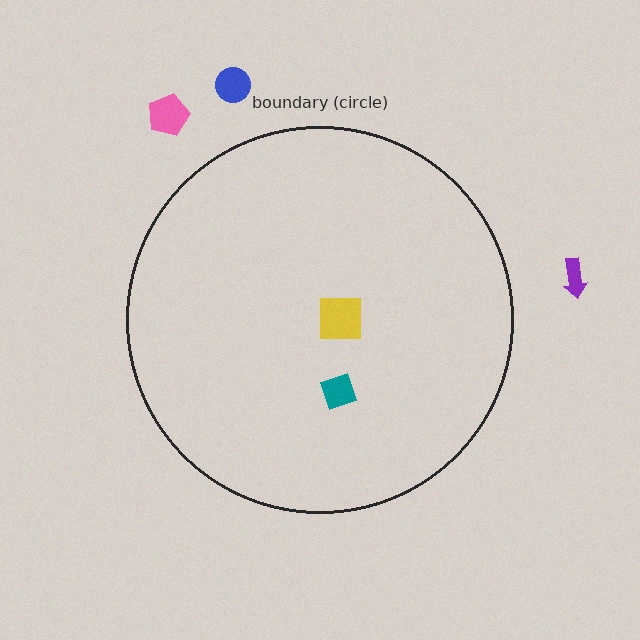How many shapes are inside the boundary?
2 inside, 3 outside.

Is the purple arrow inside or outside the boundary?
Outside.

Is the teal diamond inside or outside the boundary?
Inside.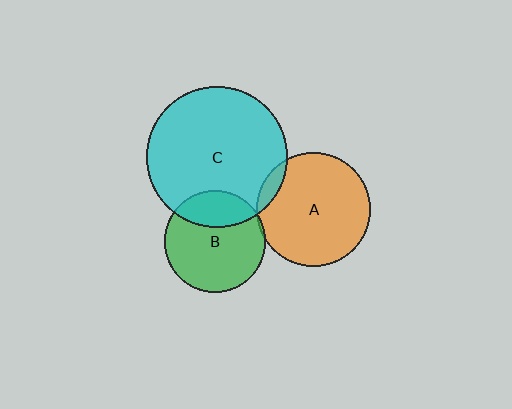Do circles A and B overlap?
Yes.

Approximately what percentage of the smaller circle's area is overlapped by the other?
Approximately 5%.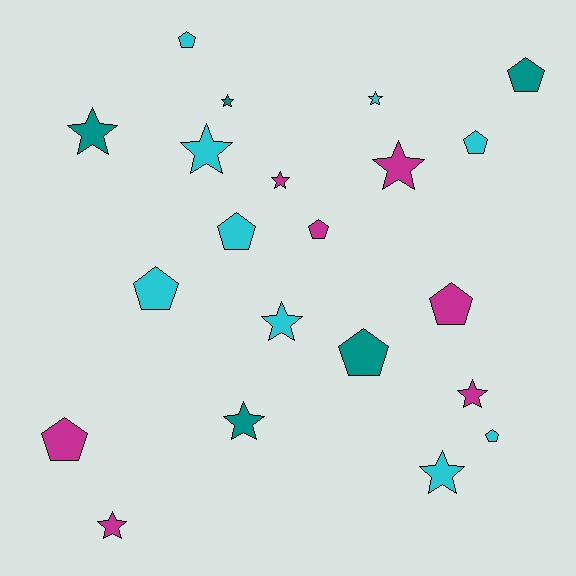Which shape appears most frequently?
Star, with 11 objects.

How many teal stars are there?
There are 3 teal stars.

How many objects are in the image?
There are 21 objects.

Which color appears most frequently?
Cyan, with 9 objects.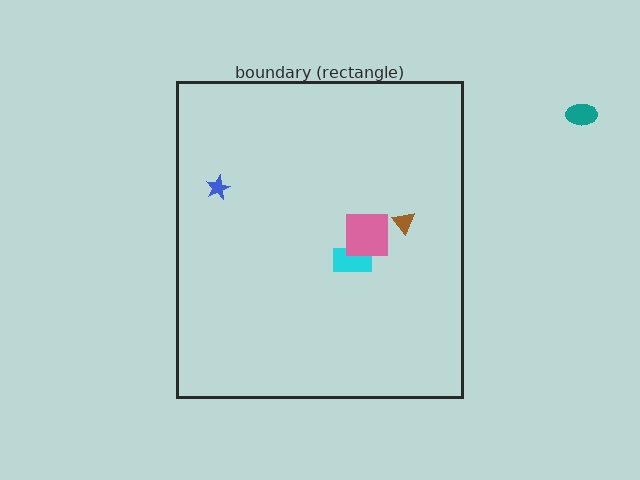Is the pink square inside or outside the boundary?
Inside.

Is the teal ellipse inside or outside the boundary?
Outside.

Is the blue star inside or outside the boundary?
Inside.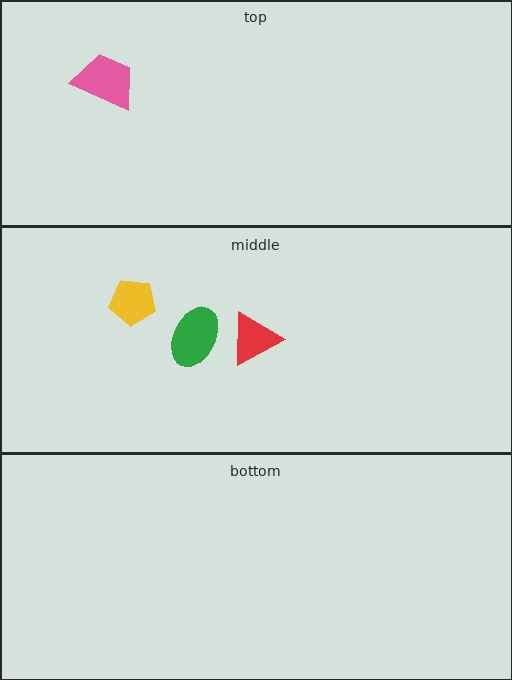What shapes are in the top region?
The pink trapezoid.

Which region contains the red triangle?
The middle region.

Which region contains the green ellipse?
The middle region.